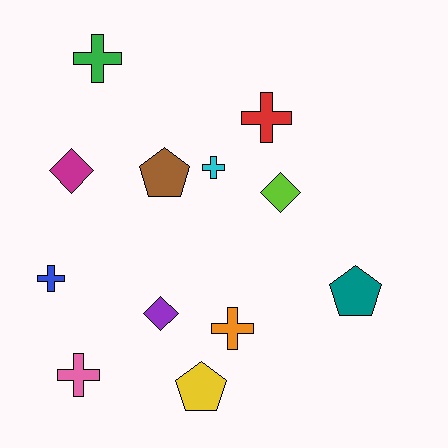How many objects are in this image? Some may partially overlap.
There are 12 objects.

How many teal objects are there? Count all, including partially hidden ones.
There is 1 teal object.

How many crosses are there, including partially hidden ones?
There are 6 crosses.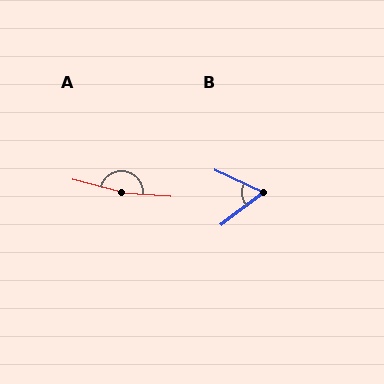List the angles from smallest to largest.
B (62°), A (170°).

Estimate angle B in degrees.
Approximately 62 degrees.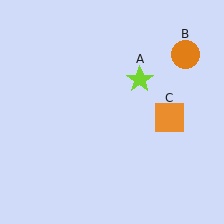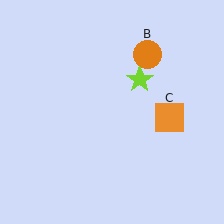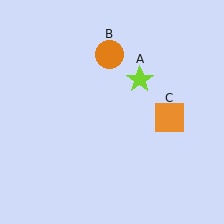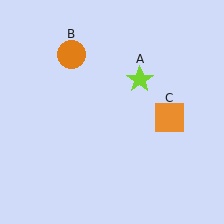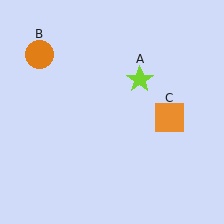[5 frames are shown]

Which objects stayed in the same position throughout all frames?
Lime star (object A) and orange square (object C) remained stationary.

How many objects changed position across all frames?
1 object changed position: orange circle (object B).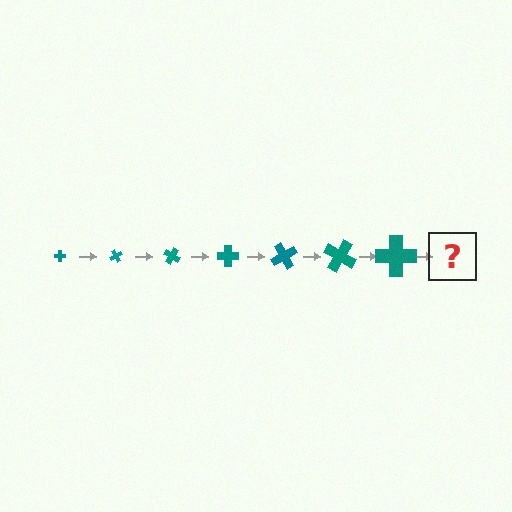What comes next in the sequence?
The next element should be a cross, larger than the previous one and rotated 420 degrees from the start.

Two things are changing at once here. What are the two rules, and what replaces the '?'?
The two rules are that the cross grows larger each step and it rotates 60 degrees each step. The '?' should be a cross, larger than the previous one and rotated 420 degrees from the start.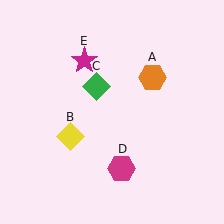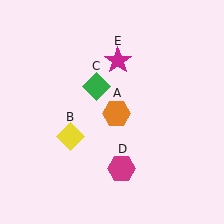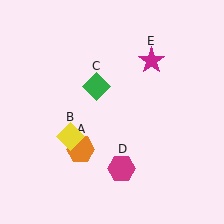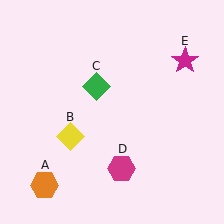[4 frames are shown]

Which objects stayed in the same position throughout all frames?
Yellow diamond (object B) and green diamond (object C) and magenta hexagon (object D) remained stationary.